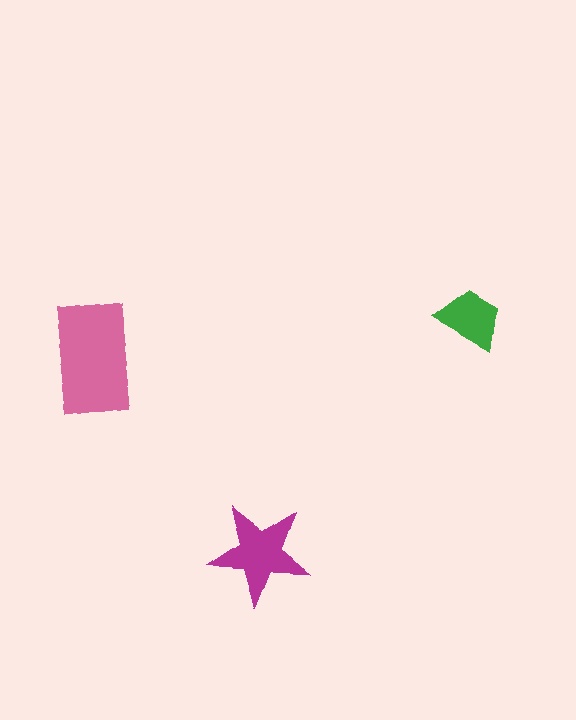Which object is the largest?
The pink rectangle.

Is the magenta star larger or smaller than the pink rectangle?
Smaller.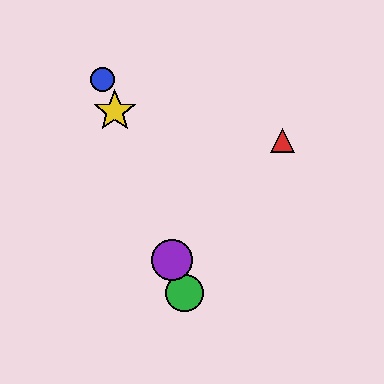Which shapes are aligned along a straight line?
The blue circle, the green circle, the yellow star, the purple circle are aligned along a straight line.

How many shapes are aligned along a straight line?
4 shapes (the blue circle, the green circle, the yellow star, the purple circle) are aligned along a straight line.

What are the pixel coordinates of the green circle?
The green circle is at (185, 293).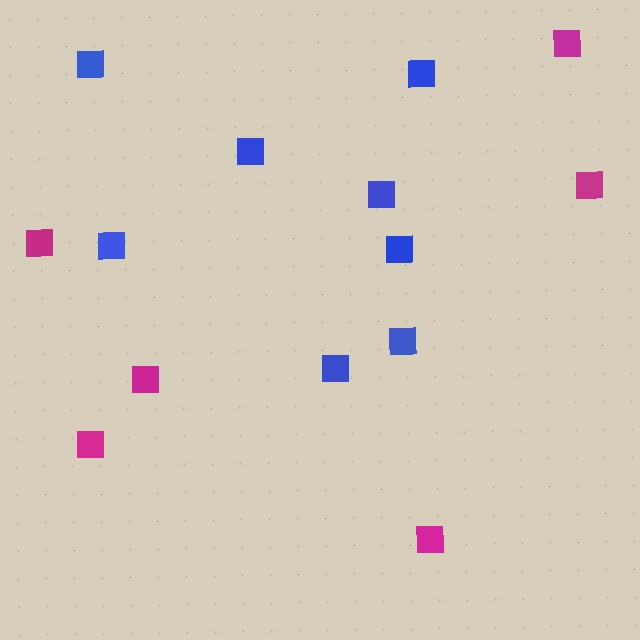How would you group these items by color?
There are 2 groups: one group of magenta squares (6) and one group of blue squares (8).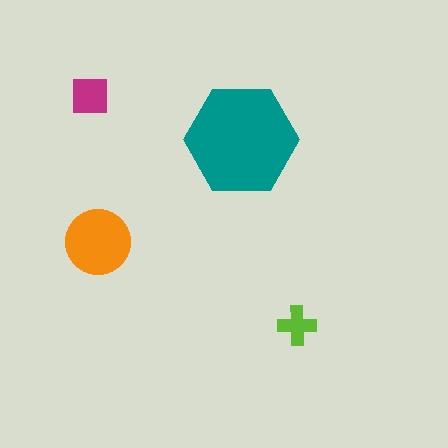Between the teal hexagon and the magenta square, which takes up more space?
The teal hexagon.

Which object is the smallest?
The lime cross.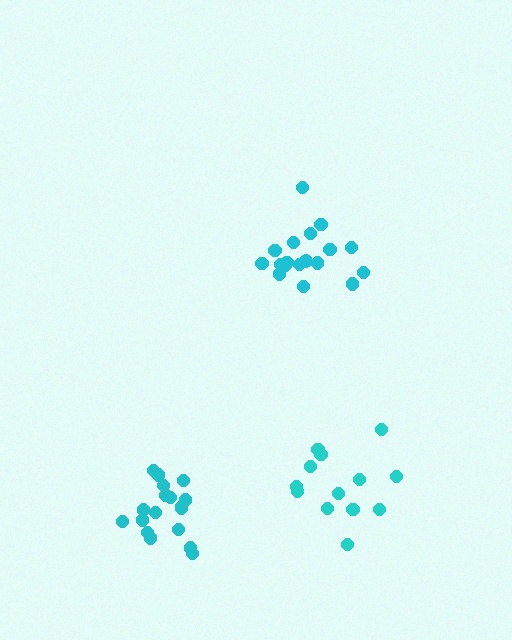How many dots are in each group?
Group 1: 13 dots, Group 2: 18 dots, Group 3: 18 dots (49 total).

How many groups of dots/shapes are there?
There are 3 groups.